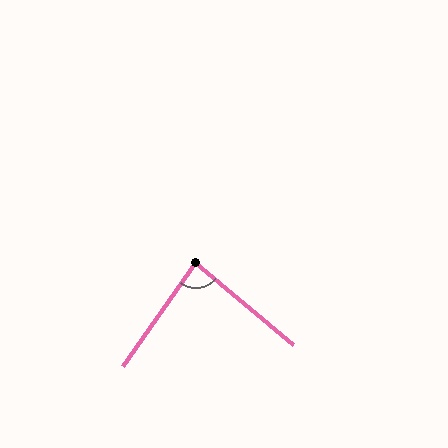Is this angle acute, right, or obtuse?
It is acute.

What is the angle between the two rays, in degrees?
Approximately 85 degrees.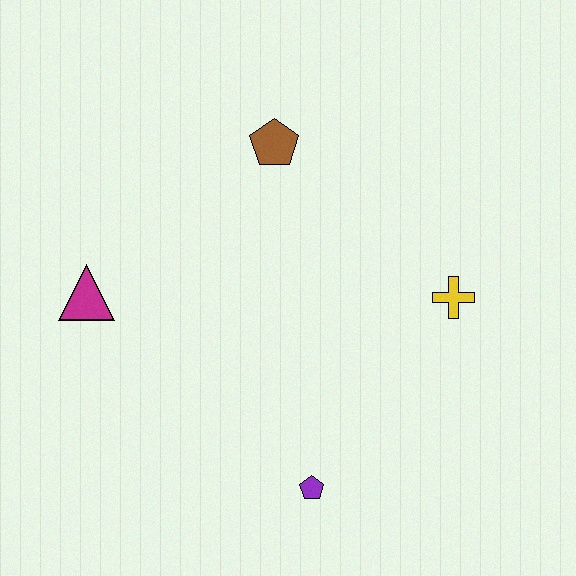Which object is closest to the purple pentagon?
The yellow cross is closest to the purple pentagon.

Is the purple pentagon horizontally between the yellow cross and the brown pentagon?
Yes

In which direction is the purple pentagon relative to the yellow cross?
The purple pentagon is below the yellow cross.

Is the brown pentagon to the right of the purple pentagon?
No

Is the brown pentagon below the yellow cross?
No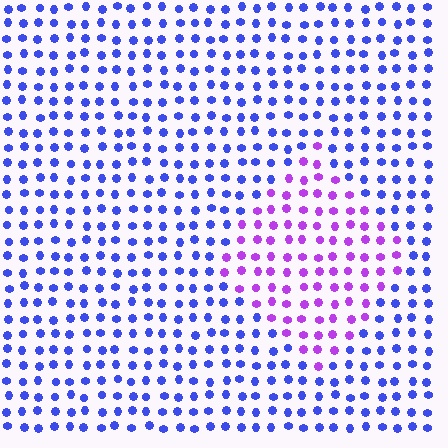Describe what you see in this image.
The image is filled with small blue elements in a uniform arrangement. A diamond-shaped region is visible where the elements are tinted to a slightly different hue, forming a subtle color boundary.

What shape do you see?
I see a diamond.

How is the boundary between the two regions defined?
The boundary is defined purely by a slight shift in hue (about 49 degrees). Spacing, size, and orientation are identical on both sides.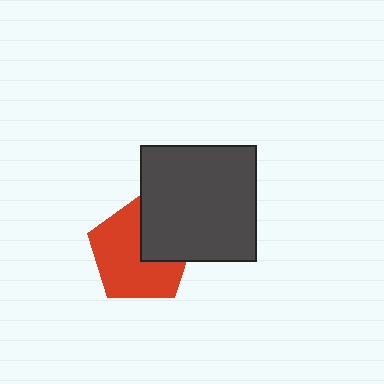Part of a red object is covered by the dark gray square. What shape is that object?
It is a pentagon.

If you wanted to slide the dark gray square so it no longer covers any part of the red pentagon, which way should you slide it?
Slide it toward the upper-right — that is the most direct way to separate the two shapes.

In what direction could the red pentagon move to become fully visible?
The red pentagon could move toward the lower-left. That would shift it out from behind the dark gray square entirely.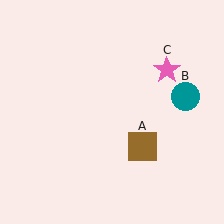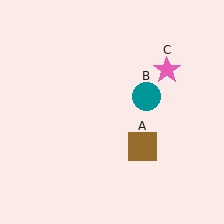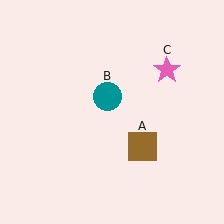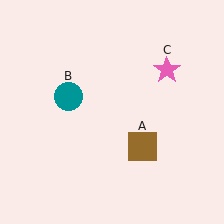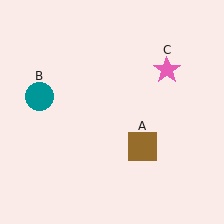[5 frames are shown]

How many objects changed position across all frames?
1 object changed position: teal circle (object B).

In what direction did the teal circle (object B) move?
The teal circle (object B) moved left.